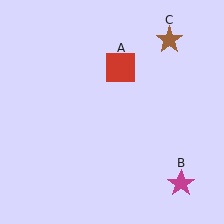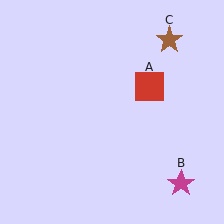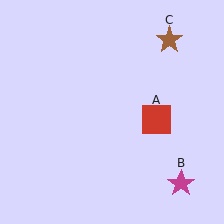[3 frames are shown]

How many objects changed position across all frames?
1 object changed position: red square (object A).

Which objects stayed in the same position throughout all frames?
Magenta star (object B) and brown star (object C) remained stationary.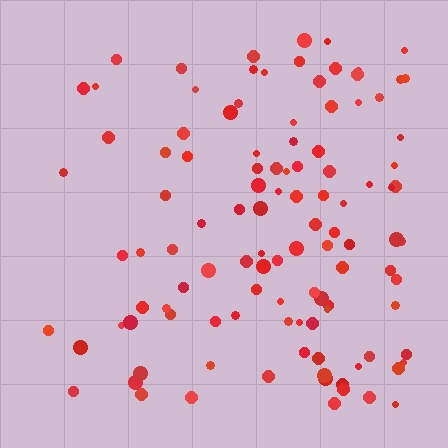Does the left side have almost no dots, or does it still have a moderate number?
Still a moderate number, just noticeably fewer than the right.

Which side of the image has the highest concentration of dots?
The right.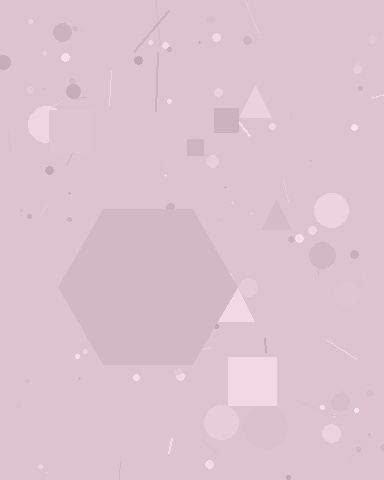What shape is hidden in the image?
A hexagon is hidden in the image.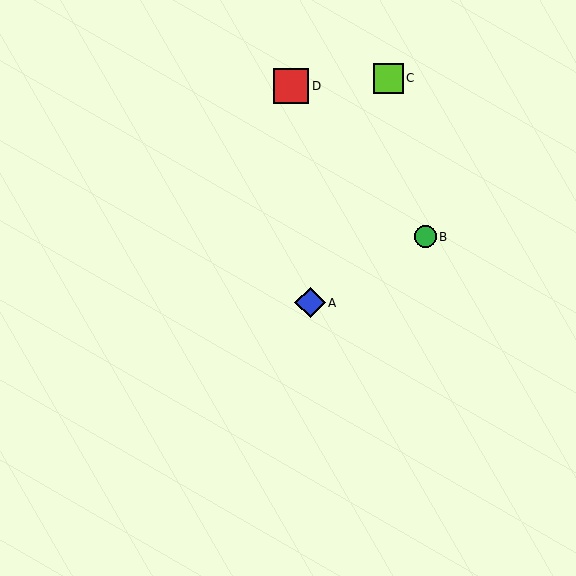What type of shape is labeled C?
Shape C is a lime square.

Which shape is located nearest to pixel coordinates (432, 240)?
The green circle (labeled B) at (425, 237) is nearest to that location.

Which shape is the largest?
The red square (labeled D) is the largest.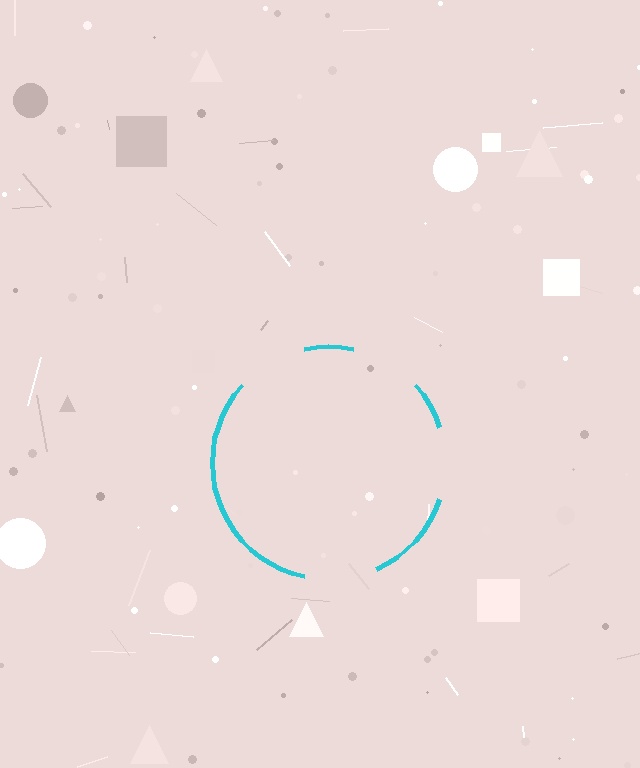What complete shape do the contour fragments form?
The contour fragments form a circle.